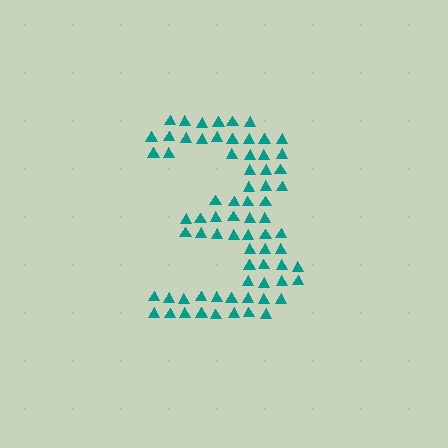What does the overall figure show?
The overall figure shows the digit 3.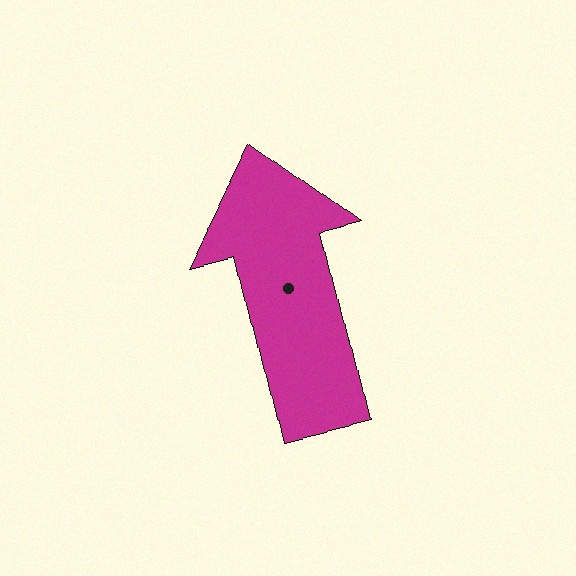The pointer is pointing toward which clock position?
Roughly 12 o'clock.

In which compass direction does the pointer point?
North.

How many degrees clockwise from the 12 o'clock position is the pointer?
Approximately 347 degrees.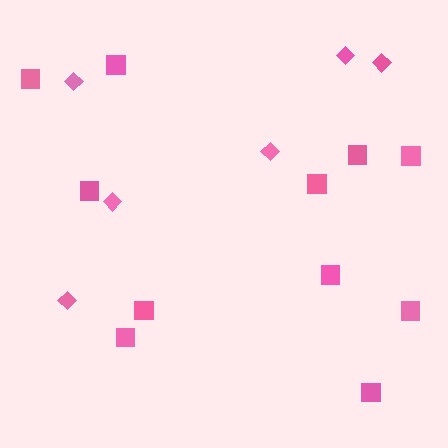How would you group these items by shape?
There are 2 groups: one group of squares (11) and one group of diamonds (6).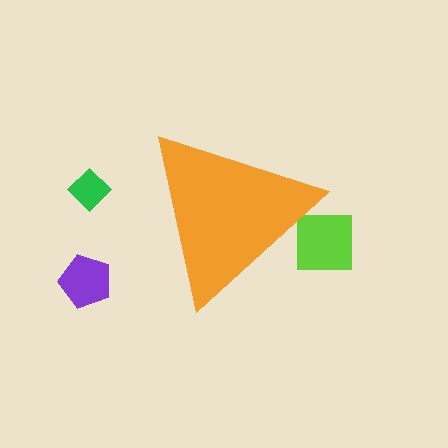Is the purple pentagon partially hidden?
No, the purple pentagon is fully visible.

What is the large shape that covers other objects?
An orange triangle.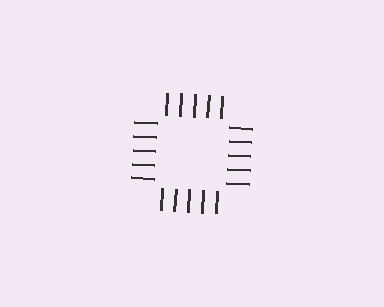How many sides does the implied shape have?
4 sides — the line-ends trace a square.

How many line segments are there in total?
20 — 5 along each of the 4 edges.